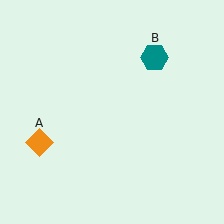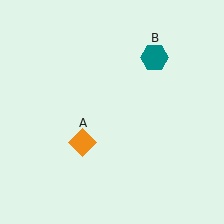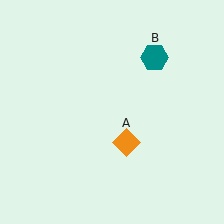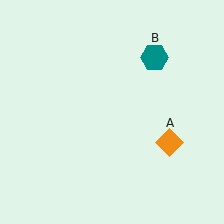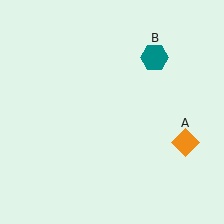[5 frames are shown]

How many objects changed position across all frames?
1 object changed position: orange diamond (object A).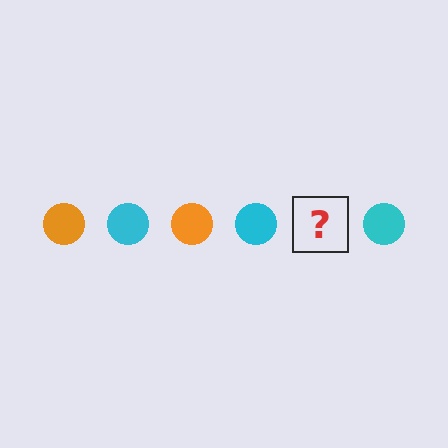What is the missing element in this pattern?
The missing element is an orange circle.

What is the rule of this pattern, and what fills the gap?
The rule is that the pattern cycles through orange, cyan circles. The gap should be filled with an orange circle.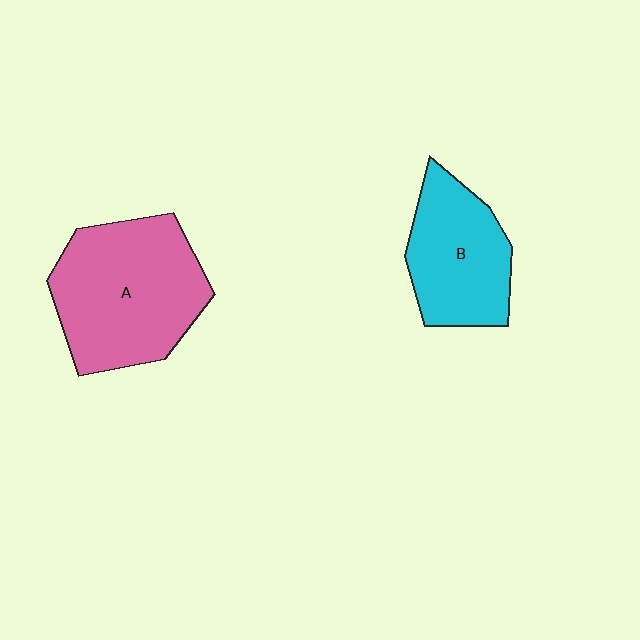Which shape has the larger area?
Shape A (pink).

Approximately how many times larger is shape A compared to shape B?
Approximately 1.4 times.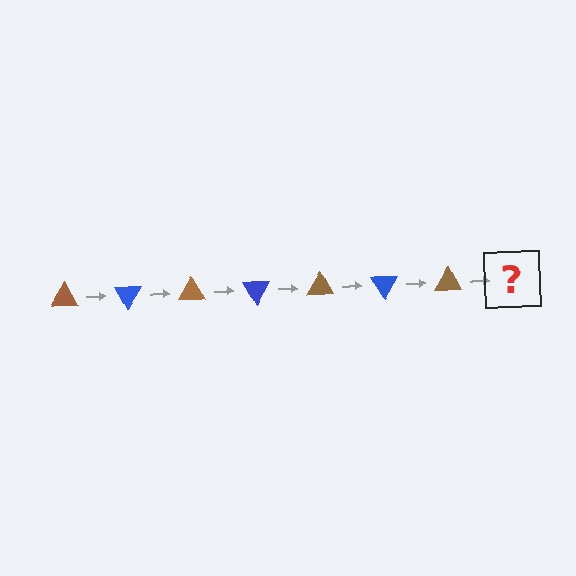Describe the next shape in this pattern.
It should be a blue triangle, rotated 420 degrees from the start.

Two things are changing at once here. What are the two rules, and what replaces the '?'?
The two rules are that it rotates 60 degrees each step and the color cycles through brown and blue. The '?' should be a blue triangle, rotated 420 degrees from the start.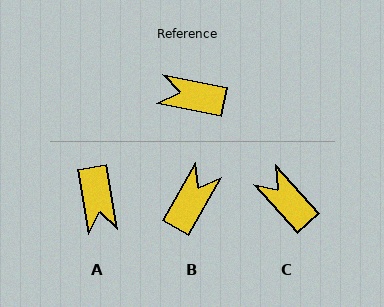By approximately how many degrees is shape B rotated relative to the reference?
Approximately 108 degrees clockwise.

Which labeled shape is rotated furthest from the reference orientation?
A, about 111 degrees away.